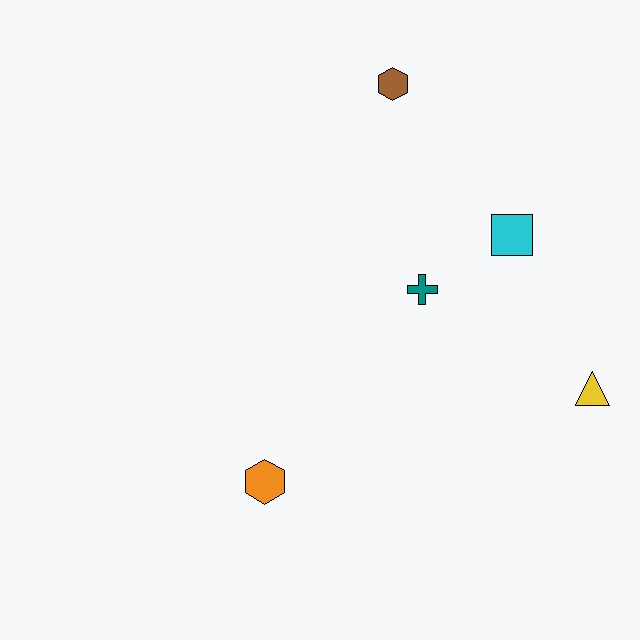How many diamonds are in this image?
There are no diamonds.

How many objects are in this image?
There are 5 objects.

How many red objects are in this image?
There are no red objects.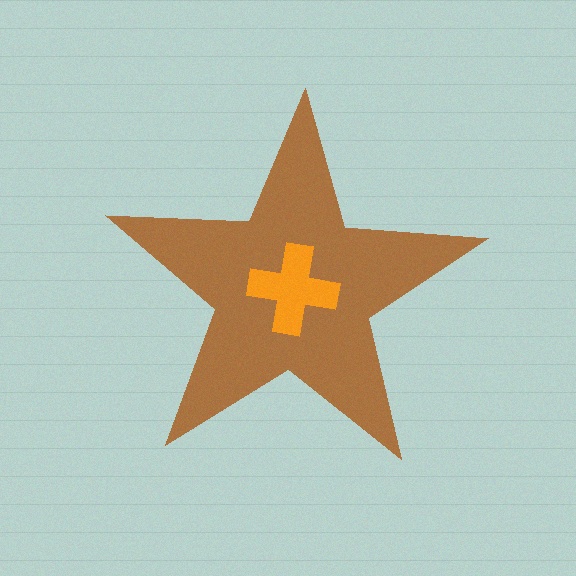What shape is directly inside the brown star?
The orange cross.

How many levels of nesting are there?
2.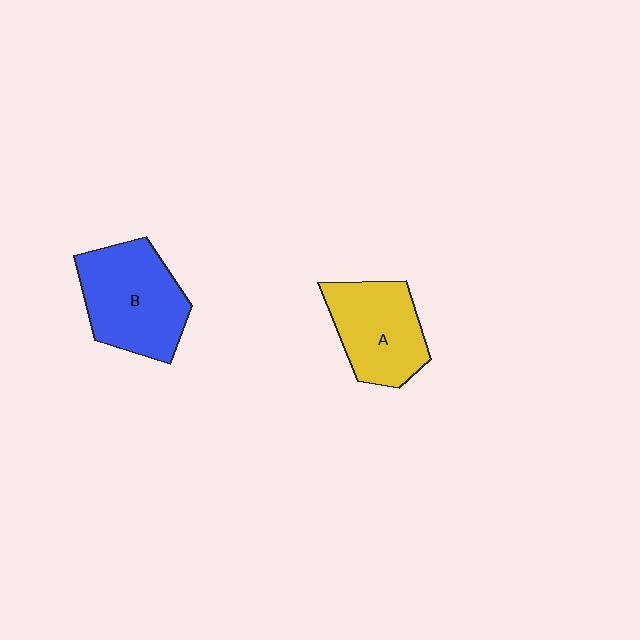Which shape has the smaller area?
Shape A (yellow).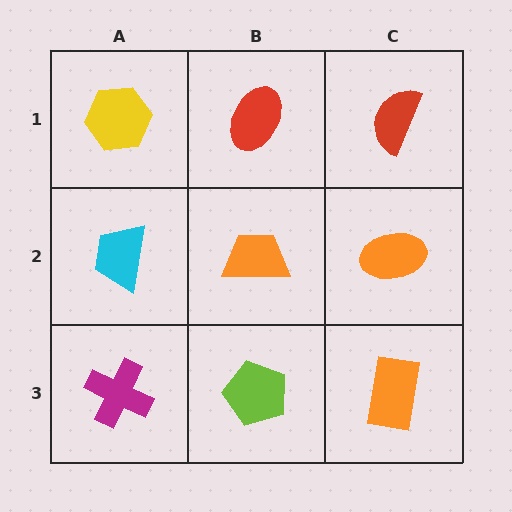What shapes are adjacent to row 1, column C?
An orange ellipse (row 2, column C), a red ellipse (row 1, column B).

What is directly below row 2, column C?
An orange rectangle.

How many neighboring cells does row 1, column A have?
2.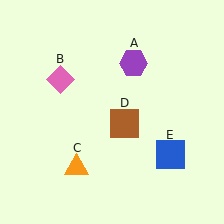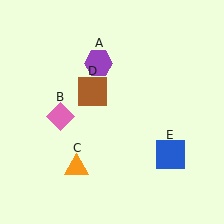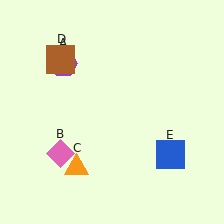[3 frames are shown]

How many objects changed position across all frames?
3 objects changed position: purple hexagon (object A), pink diamond (object B), brown square (object D).